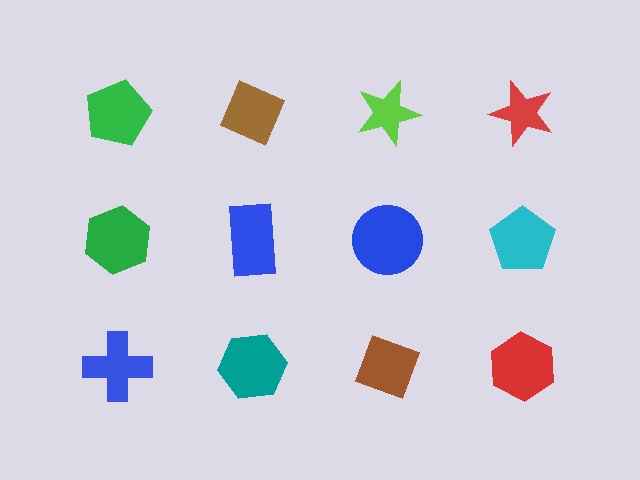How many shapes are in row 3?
4 shapes.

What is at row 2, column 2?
A blue rectangle.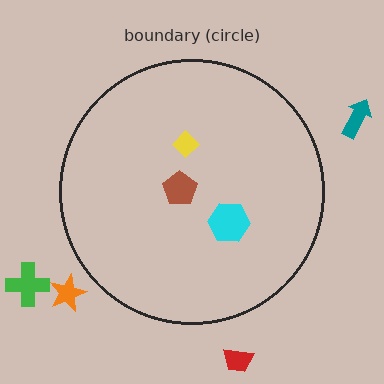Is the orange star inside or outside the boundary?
Outside.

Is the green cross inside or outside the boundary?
Outside.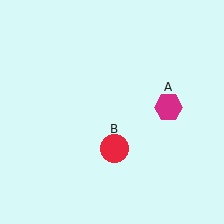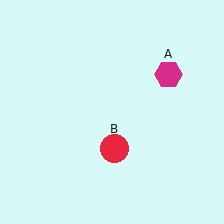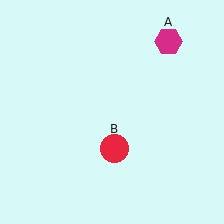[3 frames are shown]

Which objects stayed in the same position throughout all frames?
Red circle (object B) remained stationary.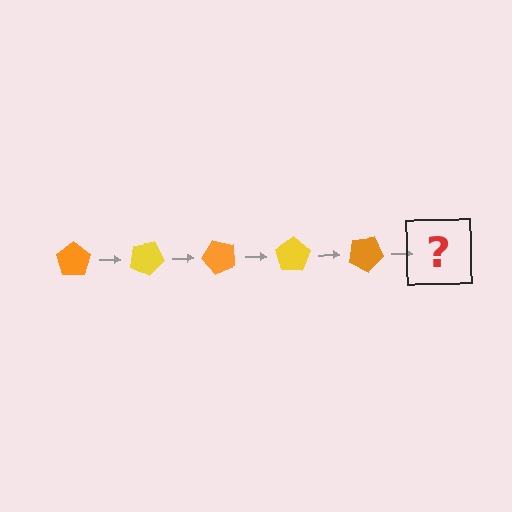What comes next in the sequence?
The next element should be a yellow pentagon, rotated 125 degrees from the start.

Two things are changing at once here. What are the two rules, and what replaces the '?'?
The two rules are that it rotates 25 degrees each step and the color cycles through orange and yellow. The '?' should be a yellow pentagon, rotated 125 degrees from the start.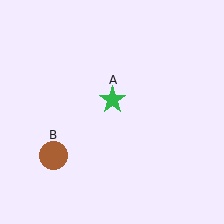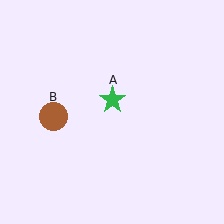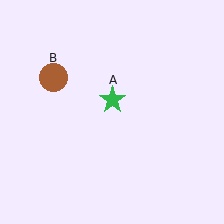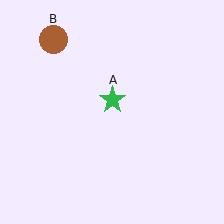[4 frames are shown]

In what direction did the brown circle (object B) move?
The brown circle (object B) moved up.